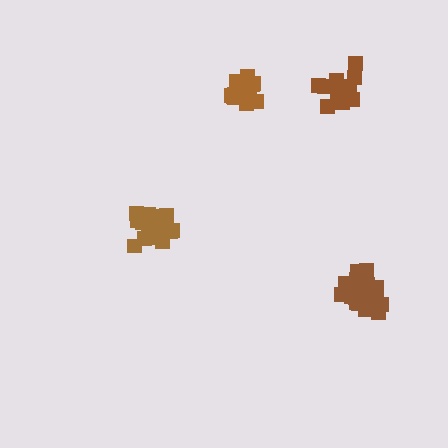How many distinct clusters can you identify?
There are 4 distinct clusters.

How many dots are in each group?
Group 1: 21 dots, Group 2: 20 dots, Group 3: 19 dots, Group 4: 18 dots (78 total).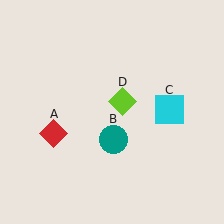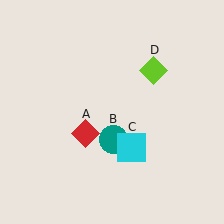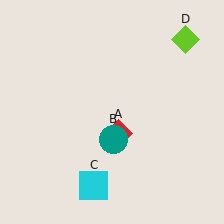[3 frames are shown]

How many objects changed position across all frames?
3 objects changed position: red diamond (object A), cyan square (object C), lime diamond (object D).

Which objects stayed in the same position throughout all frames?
Teal circle (object B) remained stationary.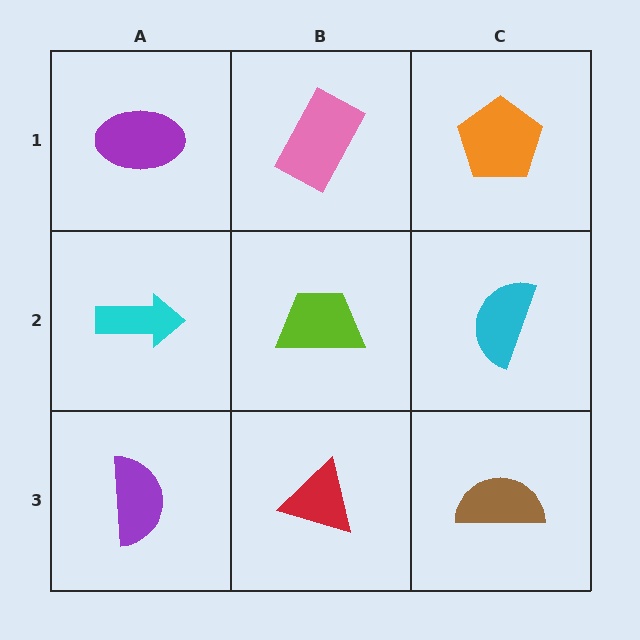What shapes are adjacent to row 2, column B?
A pink rectangle (row 1, column B), a red triangle (row 3, column B), a cyan arrow (row 2, column A), a cyan semicircle (row 2, column C).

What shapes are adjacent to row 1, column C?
A cyan semicircle (row 2, column C), a pink rectangle (row 1, column B).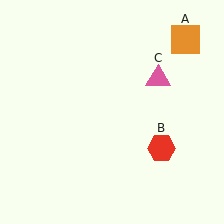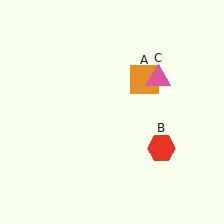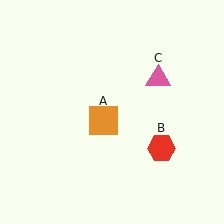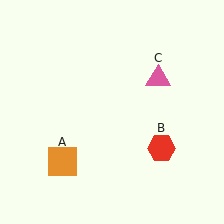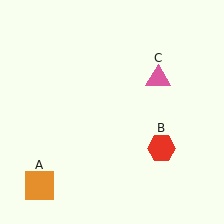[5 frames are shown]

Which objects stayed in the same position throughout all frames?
Red hexagon (object B) and pink triangle (object C) remained stationary.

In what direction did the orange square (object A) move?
The orange square (object A) moved down and to the left.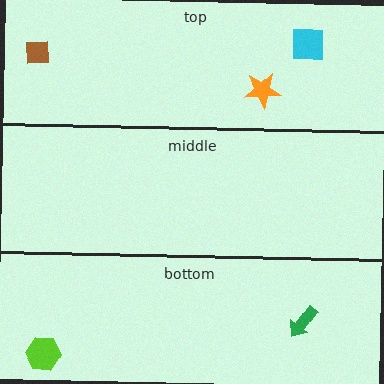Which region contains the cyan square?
The top region.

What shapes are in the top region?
The orange star, the brown square, the cyan square.